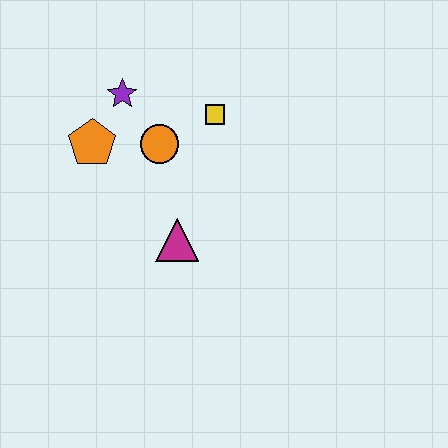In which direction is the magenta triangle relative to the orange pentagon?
The magenta triangle is below the orange pentagon.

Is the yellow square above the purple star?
No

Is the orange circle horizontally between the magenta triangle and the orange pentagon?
Yes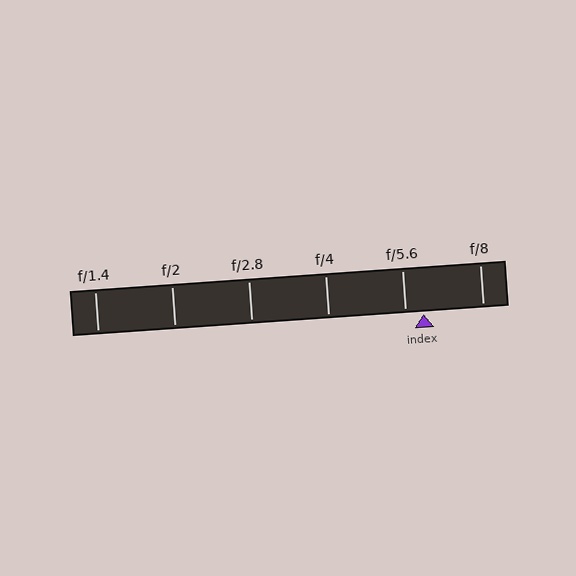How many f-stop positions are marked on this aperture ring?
There are 6 f-stop positions marked.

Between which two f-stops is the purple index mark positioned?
The index mark is between f/5.6 and f/8.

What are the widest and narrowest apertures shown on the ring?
The widest aperture shown is f/1.4 and the narrowest is f/8.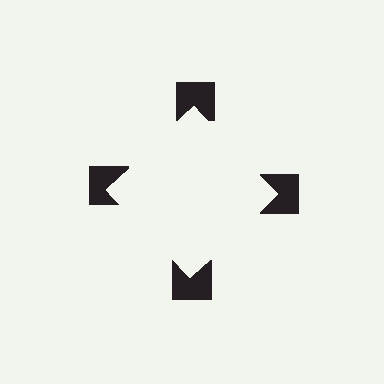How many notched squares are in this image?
There are 4 — one at each vertex of the illusory square.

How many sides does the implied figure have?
4 sides.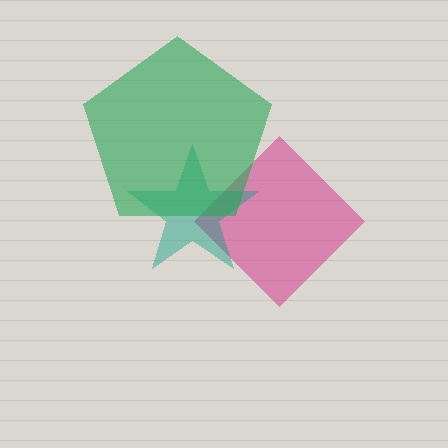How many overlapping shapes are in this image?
There are 3 overlapping shapes in the image.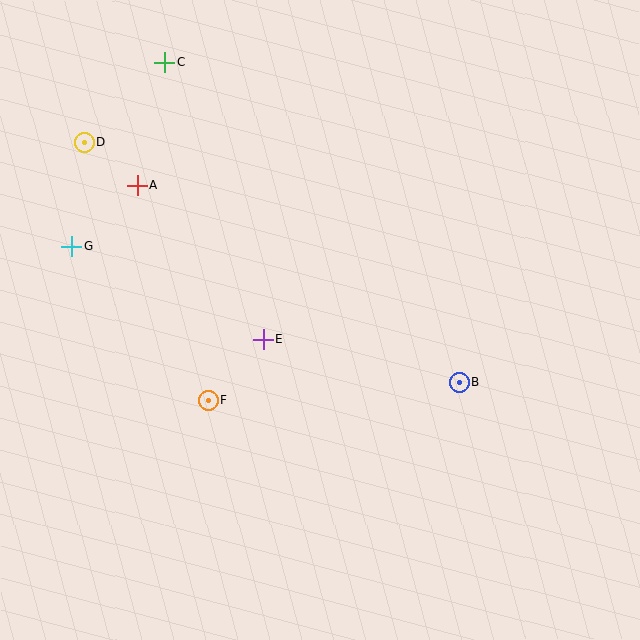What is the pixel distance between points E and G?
The distance between E and G is 214 pixels.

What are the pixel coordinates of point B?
Point B is at (459, 382).